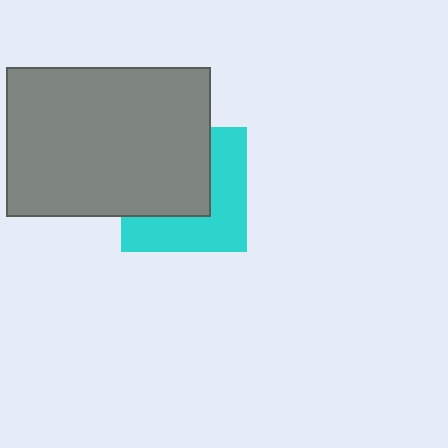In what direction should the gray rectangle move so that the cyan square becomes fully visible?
The gray rectangle should move toward the upper-left. That is the shortest direction to clear the overlap and leave the cyan square fully visible.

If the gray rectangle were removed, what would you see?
You would see the complete cyan square.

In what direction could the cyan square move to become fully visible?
The cyan square could move toward the lower-right. That would shift it out from behind the gray rectangle entirely.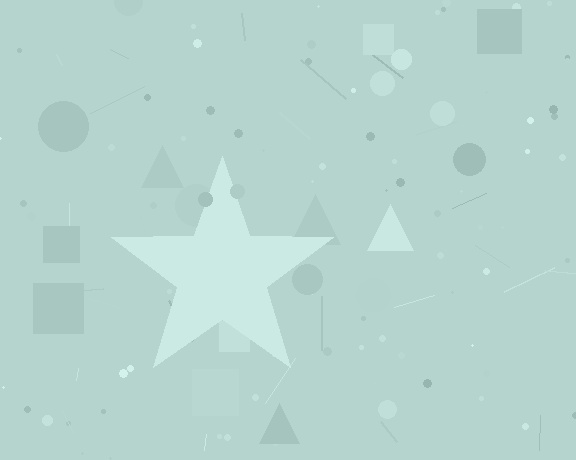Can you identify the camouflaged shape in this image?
The camouflaged shape is a star.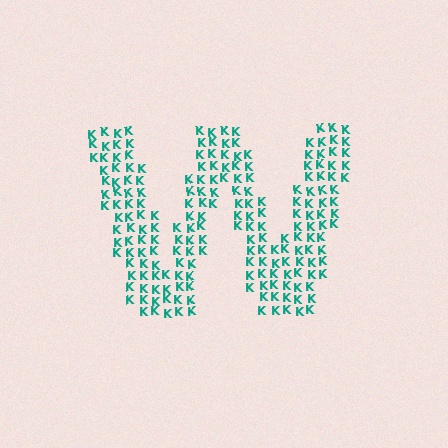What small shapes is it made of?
It is made of small letter K's.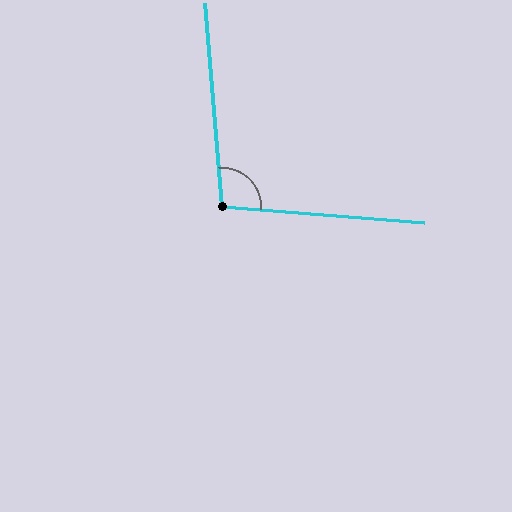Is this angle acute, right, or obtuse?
It is obtuse.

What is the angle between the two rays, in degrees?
Approximately 99 degrees.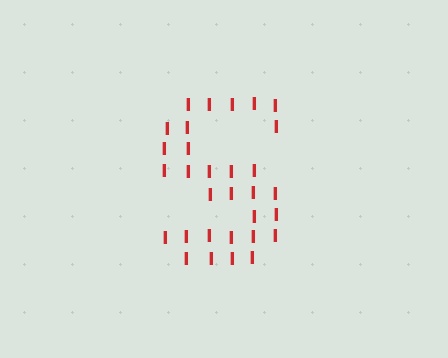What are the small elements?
The small elements are letter I's.